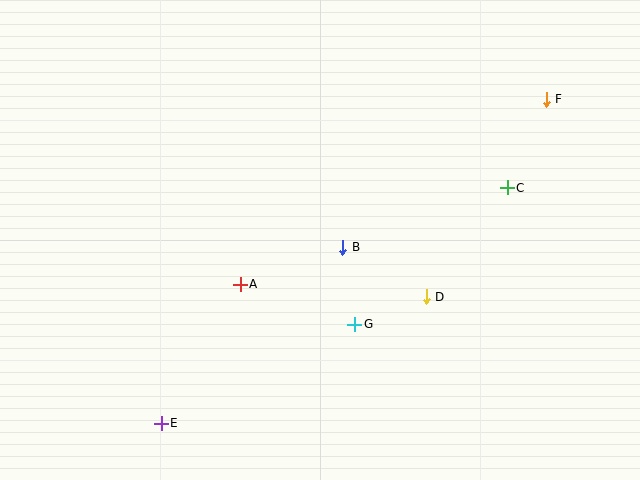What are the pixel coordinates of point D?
Point D is at (426, 297).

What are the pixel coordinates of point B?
Point B is at (343, 247).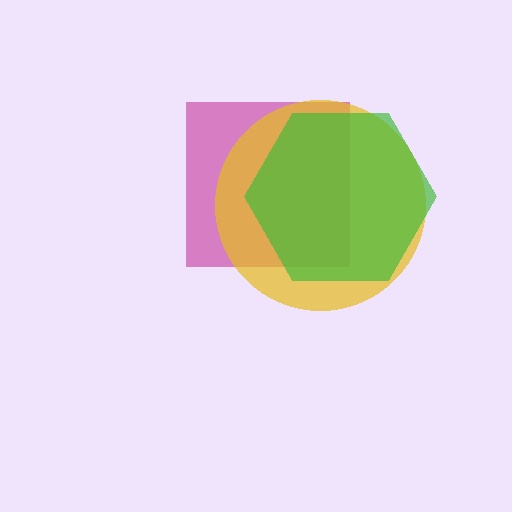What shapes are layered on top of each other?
The layered shapes are: a magenta square, a yellow circle, a green hexagon.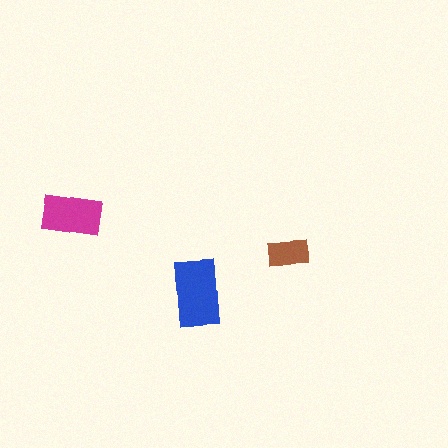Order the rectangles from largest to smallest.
the blue one, the magenta one, the brown one.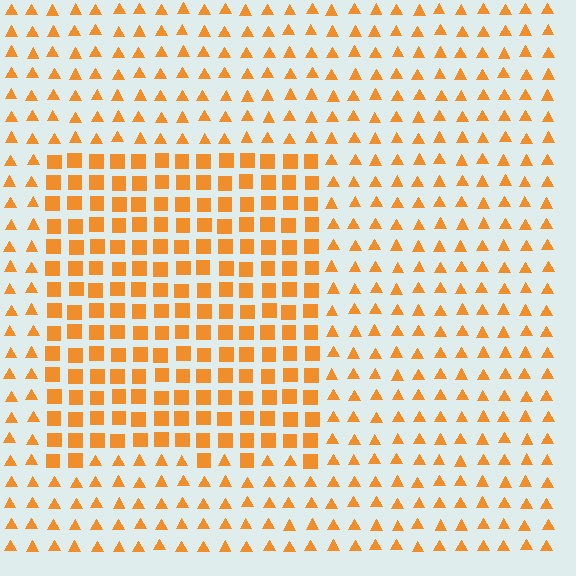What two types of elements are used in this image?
The image uses squares inside the rectangle region and triangles outside it.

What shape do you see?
I see a rectangle.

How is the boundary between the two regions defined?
The boundary is defined by a change in element shape: squares inside vs. triangles outside. All elements share the same color and spacing.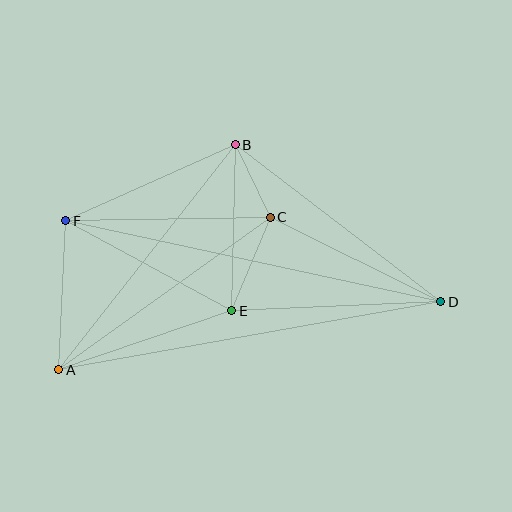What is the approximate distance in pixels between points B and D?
The distance between B and D is approximately 258 pixels.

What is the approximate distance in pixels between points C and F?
The distance between C and F is approximately 204 pixels.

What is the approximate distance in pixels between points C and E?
The distance between C and E is approximately 101 pixels.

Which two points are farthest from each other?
Points A and D are farthest from each other.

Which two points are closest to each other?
Points B and C are closest to each other.